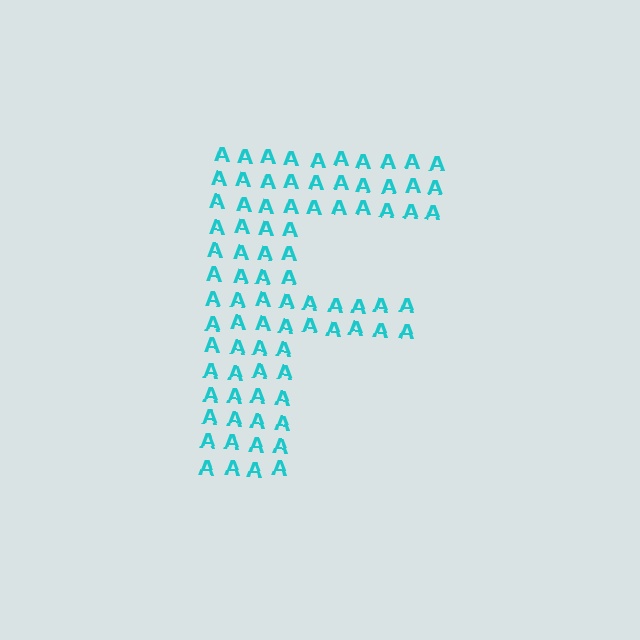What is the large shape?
The large shape is the letter F.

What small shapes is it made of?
It is made of small letter A's.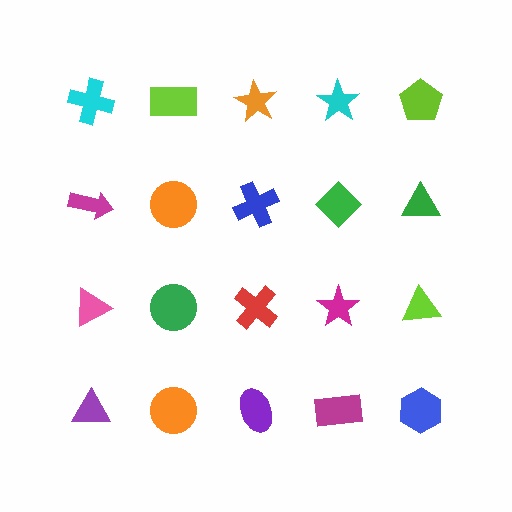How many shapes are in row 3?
5 shapes.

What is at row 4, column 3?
A purple ellipse.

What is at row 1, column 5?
A lime pentagon.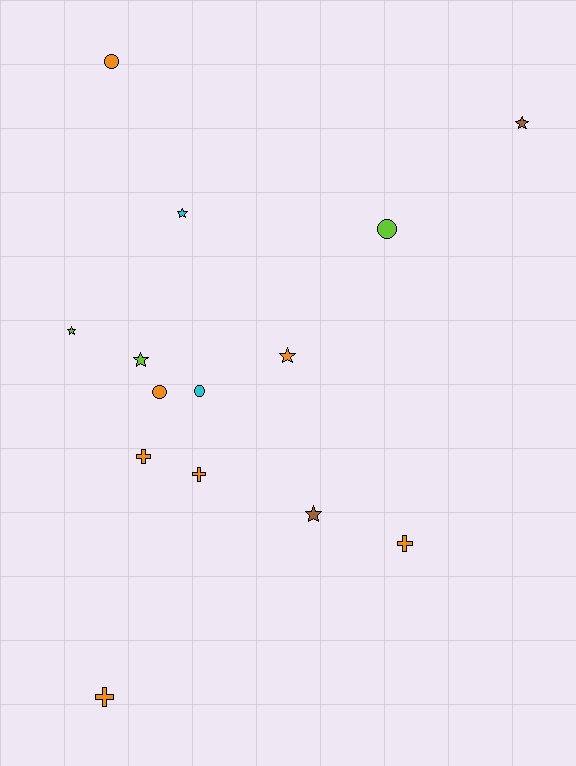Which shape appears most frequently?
Star, with 6 objects.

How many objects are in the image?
There are 14 objects.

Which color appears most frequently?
Orange, with 7 objects.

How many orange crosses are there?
There are 4 orange crosses.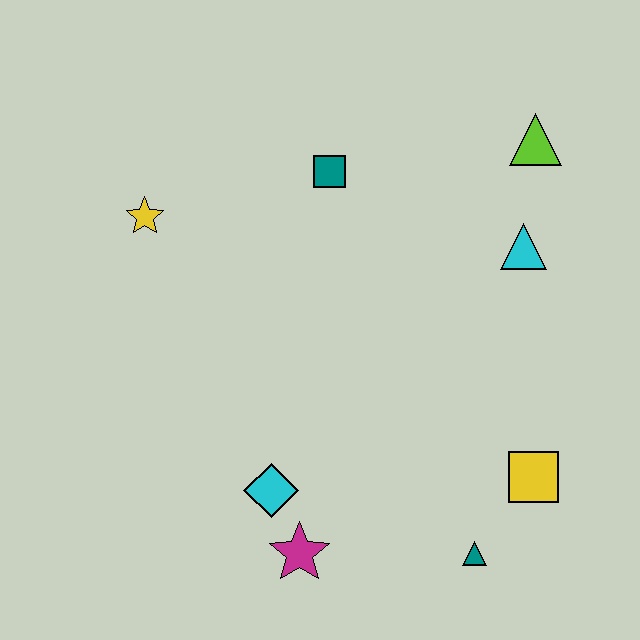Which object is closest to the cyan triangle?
The lime triangle is closest to the cyan triangle.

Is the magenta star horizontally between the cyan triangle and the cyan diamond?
Yes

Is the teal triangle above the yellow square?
No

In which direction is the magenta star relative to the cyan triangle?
The magenta star is below the cyan triangle.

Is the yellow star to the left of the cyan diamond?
Yes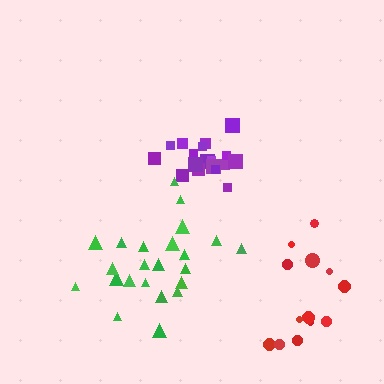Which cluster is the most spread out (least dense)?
Red.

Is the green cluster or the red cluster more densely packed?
Green.